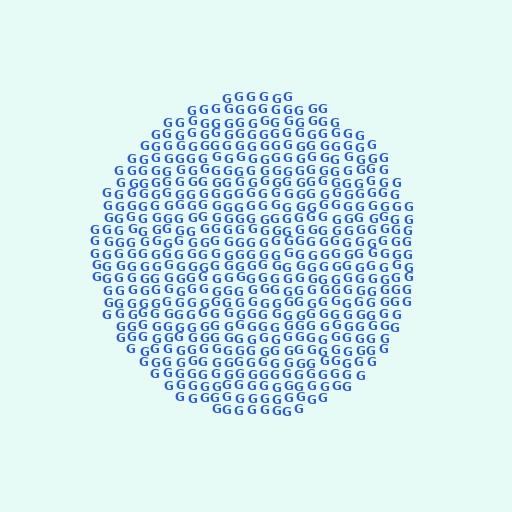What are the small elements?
The small elements are letter G's.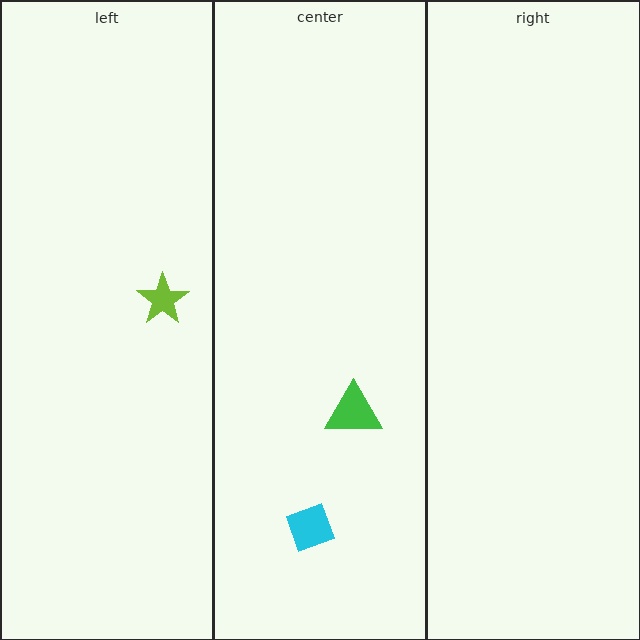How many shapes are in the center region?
2.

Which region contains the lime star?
The left region.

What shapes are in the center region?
The cyan diamond, the green triangle.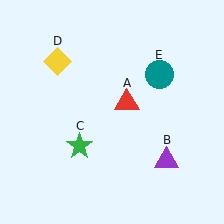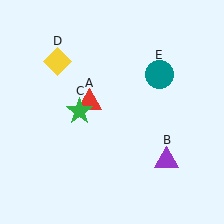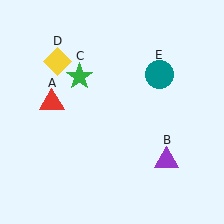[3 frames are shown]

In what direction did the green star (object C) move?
The green star (object C) moved up.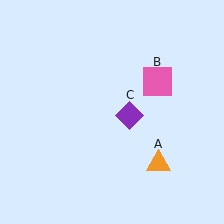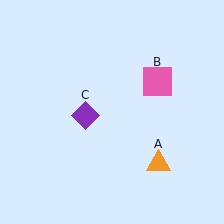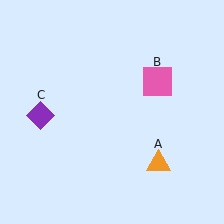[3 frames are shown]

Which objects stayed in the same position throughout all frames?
Orange triangle (object A) and pink square (object B) remained stationary.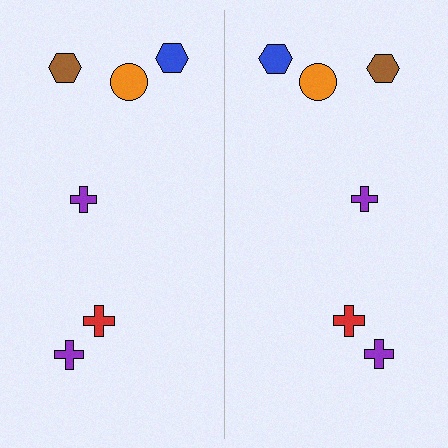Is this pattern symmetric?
Yes, this pattern has bilateral (reflection) symmetry.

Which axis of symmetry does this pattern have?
The pattern has a vertical axis of symmetry running through the center of the image.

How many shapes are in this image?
There are 12 shapes in this image.